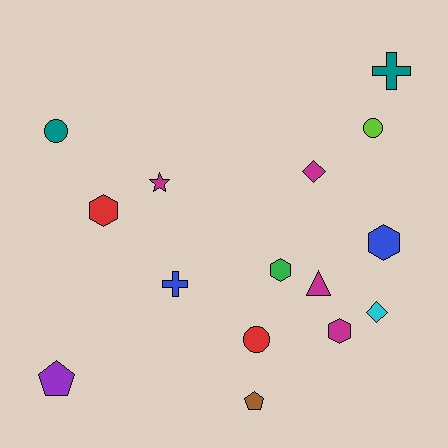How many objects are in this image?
There are 15 objects.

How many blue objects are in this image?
There are 2 blue objects.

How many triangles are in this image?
There is 1 triangle.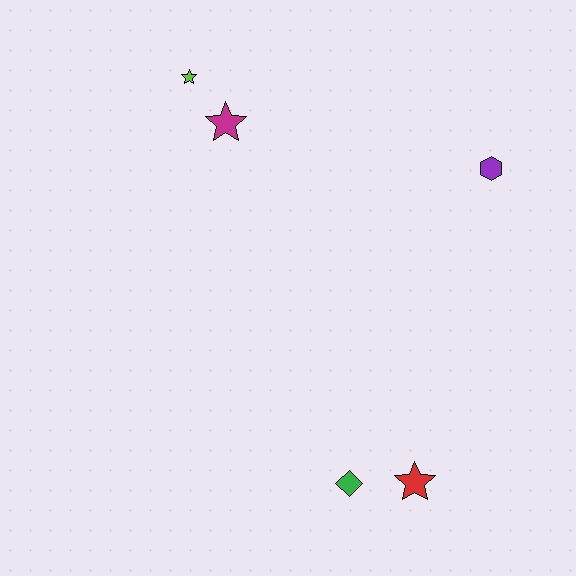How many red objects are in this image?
There is 1 red object.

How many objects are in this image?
There are 5 objects.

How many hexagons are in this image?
There is 1 hexagon.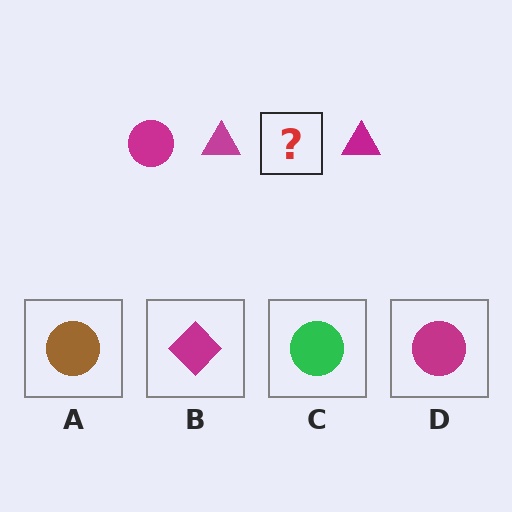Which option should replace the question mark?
Option D.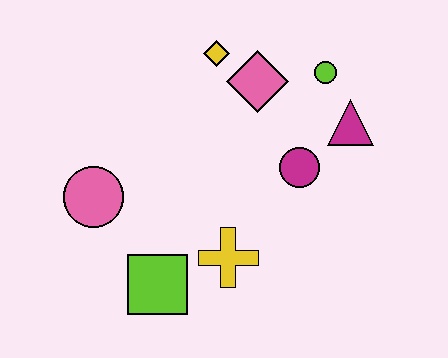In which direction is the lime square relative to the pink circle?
The lime square is below the pink circle.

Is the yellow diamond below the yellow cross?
No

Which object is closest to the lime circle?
The magenta triangle is closest to the lime circle.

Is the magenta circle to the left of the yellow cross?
No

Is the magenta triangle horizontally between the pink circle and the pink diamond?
No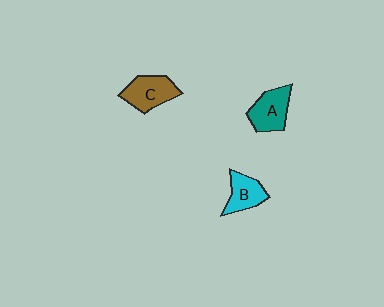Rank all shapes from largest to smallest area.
From largest to smallest: C (brown), A (teal), B (cyan).